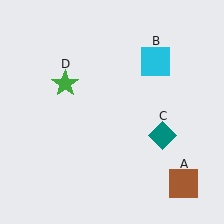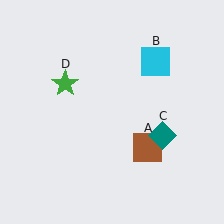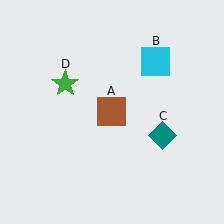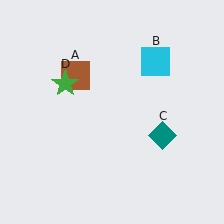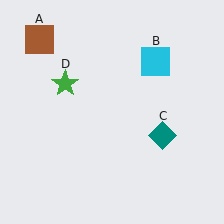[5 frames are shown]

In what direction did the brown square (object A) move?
The brown square (object A) moved up and to the left.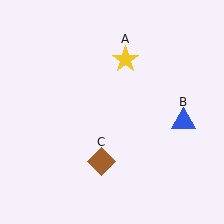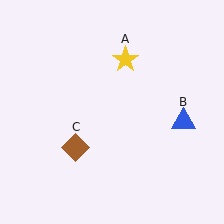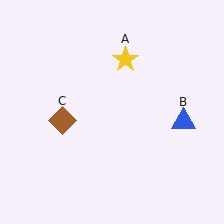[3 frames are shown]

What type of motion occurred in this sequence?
The brown diamond (object C) rotated clockwise around the center of the scene.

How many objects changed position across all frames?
1 object changed position: brown diamond (object C).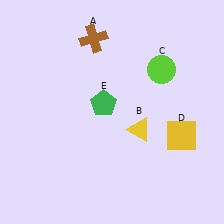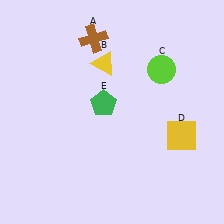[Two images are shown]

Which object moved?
The yellow triangle (B) moved up.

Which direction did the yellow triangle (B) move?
The yellow triangle (B) moved up.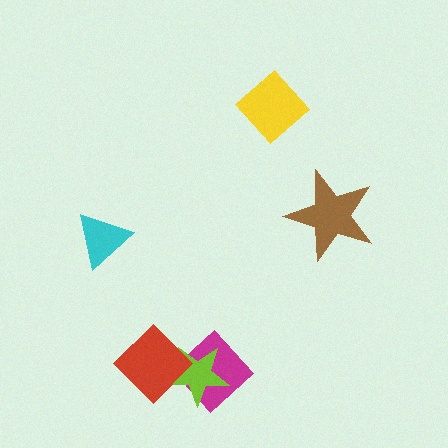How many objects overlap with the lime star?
2 objects overlap with the lime star.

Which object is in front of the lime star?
The red diamond is in front of the lime star.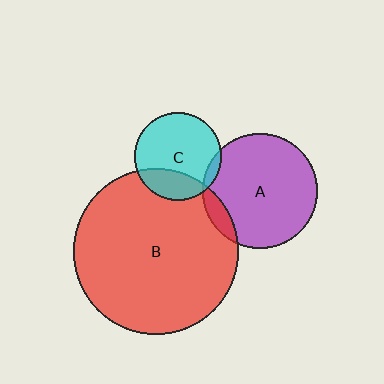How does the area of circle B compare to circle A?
Approximately 2.1 times.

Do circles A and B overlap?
Yes.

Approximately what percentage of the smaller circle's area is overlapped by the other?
Approximately 10%.